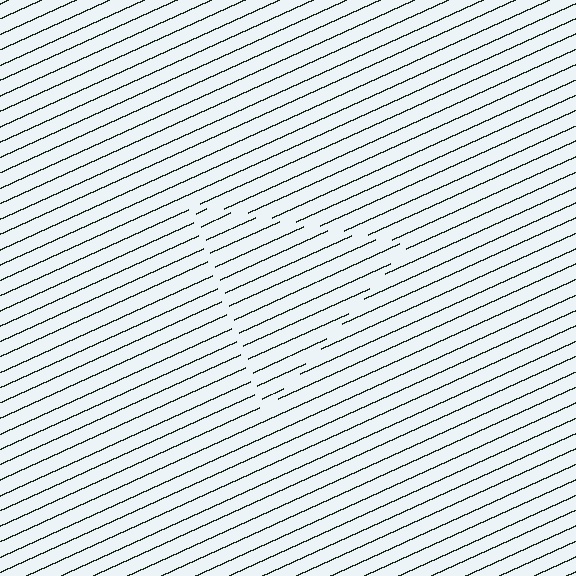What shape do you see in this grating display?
An illusory triangle. The interior of the shape contains the same grating, shifted by half a period — the contour is defined by the phase discontinuity where line-ends from the inner and outer gratings abut.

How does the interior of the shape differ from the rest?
The interior of the shape contains the same grating, shifted by half a period — the contour is defined by the phase discontinuity where line-ends from the inner and outer gratings abut.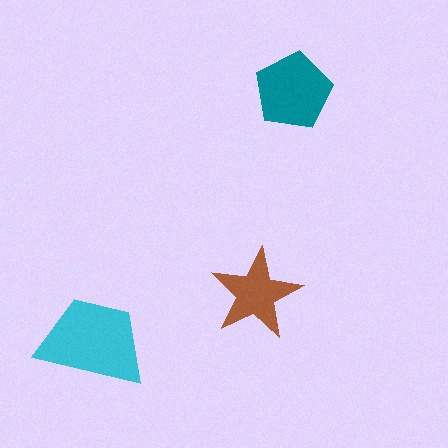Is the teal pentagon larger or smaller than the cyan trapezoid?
Smaller.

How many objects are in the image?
There are 3 objects in the image.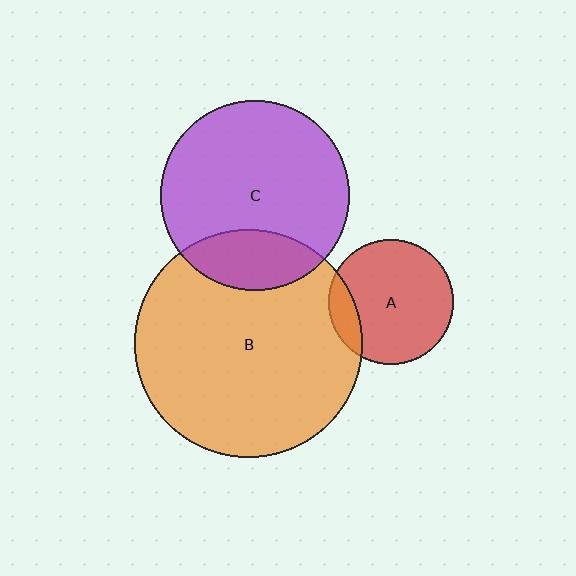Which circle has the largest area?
Circle B (orange).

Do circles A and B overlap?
Yes.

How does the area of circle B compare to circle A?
Approximately 3.3 times.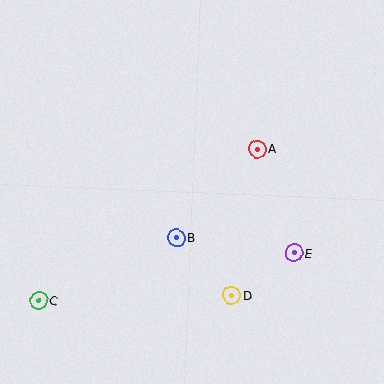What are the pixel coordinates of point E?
Point E is at (294, 253).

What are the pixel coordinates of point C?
Point C is at (39, 300).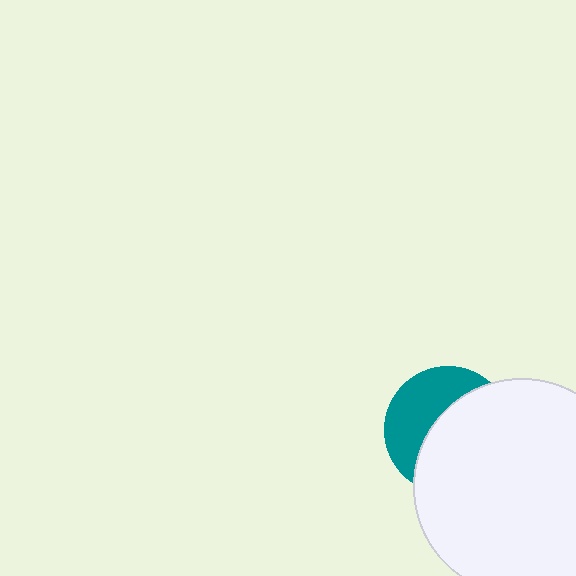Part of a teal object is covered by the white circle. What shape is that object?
It is a circle.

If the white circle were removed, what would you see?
You would see the complete teal circle.